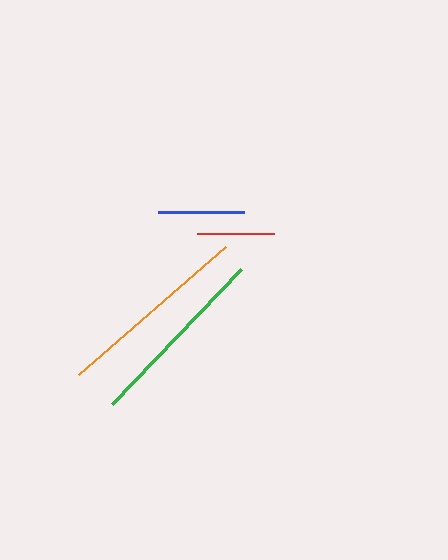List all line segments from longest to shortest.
From longest to shortest: orange, green, blue, red.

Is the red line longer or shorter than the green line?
The green line is longer than the red line.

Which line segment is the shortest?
The red line is the shortest at approximately 76 pixels.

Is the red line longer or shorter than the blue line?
The blue line is longer than the red line.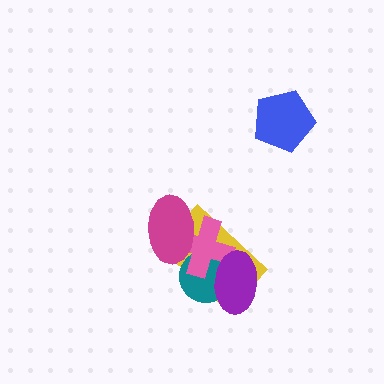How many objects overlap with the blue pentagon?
0 objects overlap with the blue pentagon.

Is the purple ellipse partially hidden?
No, no other shape covers it.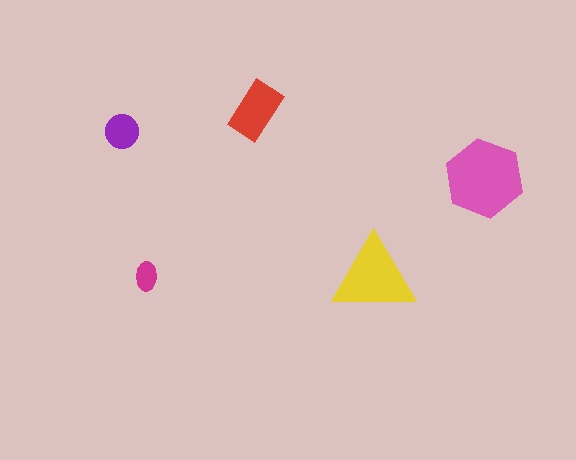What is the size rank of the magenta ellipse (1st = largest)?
5th.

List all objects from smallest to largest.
The magenta ellipse, the purple circle, the red rectangle, the yellow triangle, the pink hexagon.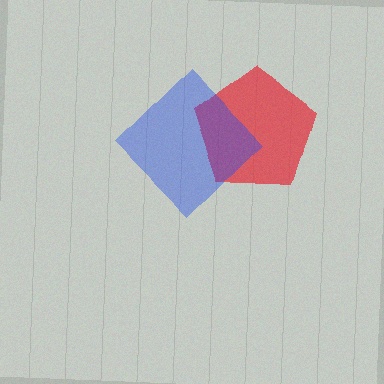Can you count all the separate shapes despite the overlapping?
Yes, there are 2 separate shapes.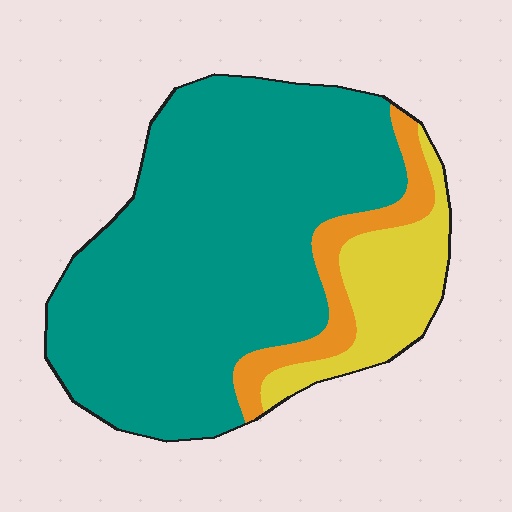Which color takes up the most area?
Teal, at roughly 75%.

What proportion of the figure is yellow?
Yellow covers about 15% of the figure.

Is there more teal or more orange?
Teal.